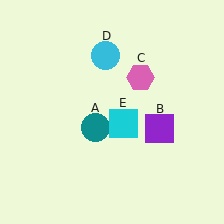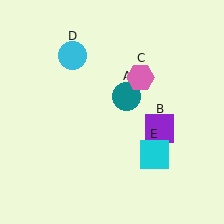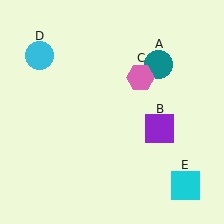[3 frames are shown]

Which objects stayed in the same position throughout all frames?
Purple square (object B) and pink hexagon (object C) remained stationary.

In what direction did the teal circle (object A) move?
The teal circle (object A) moved up and to the right.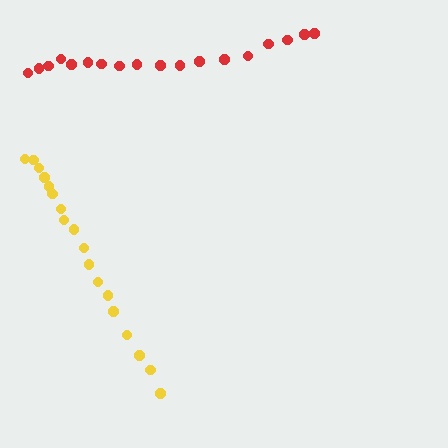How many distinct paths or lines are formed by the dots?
There are 2 distinct paths.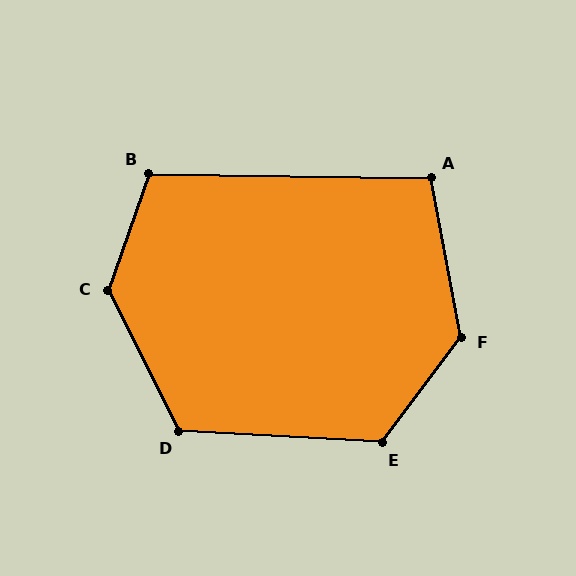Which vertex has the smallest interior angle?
A, at approximately 102 degrees.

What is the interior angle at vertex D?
Approximately 120 degrees (obtuse).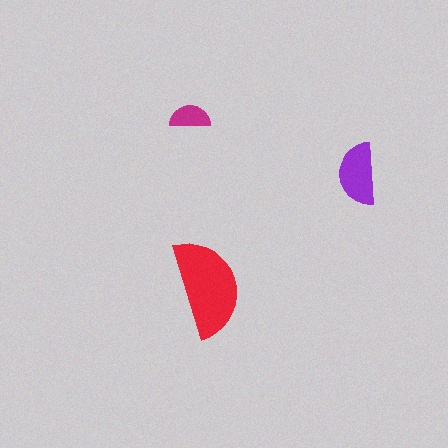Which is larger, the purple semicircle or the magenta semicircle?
The purple one.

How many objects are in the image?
There are 3 objects in the image.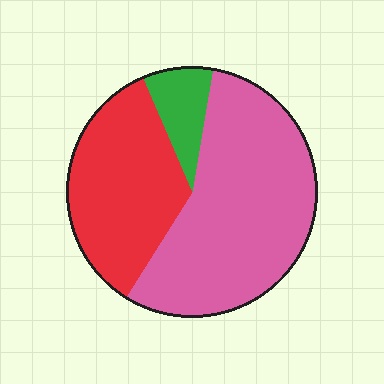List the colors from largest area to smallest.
From largest to smallest: pink, red, green.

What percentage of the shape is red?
Red covers 35% of the shape.